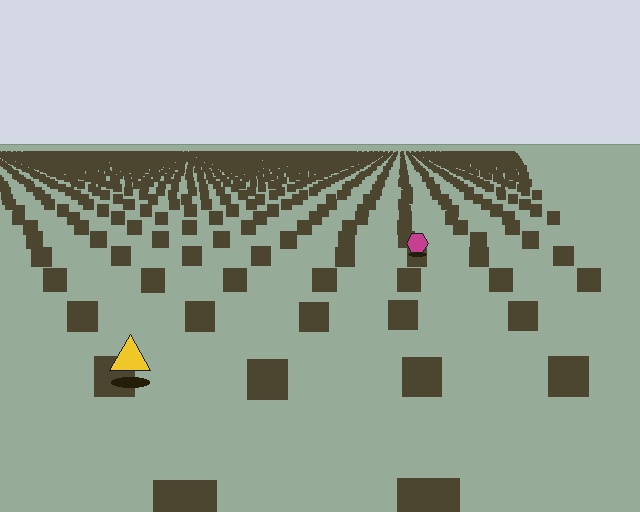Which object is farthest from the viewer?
The magenta hexagon is farthest from the viewer. It appears smaller and the ground texture around it is denser.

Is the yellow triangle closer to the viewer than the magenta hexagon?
Yes. The yellow triangle is closer — you can tell from the texture gradient: the ground texture is coarser near it.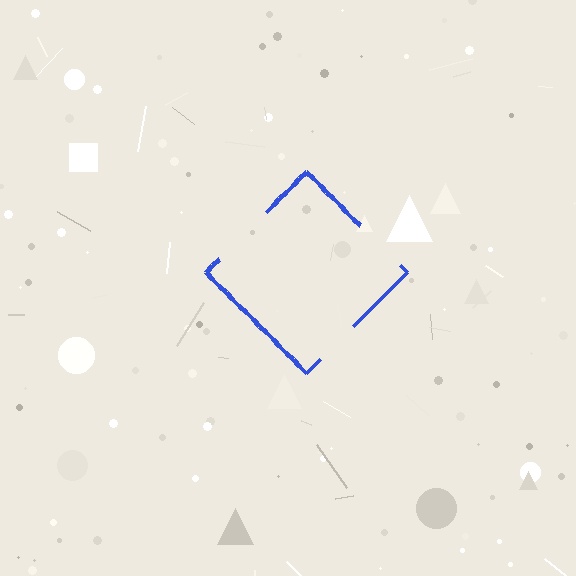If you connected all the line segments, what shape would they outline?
They would outline a diamond.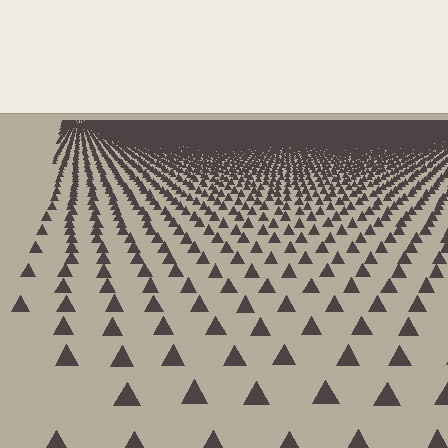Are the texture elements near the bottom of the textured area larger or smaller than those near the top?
Larger. Near the bottom, elements are closer to the viewer and appear at a bigger on-screen size.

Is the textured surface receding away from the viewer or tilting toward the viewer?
The surface is receding away from the viewer. Texture elements get smaller and denser toward the top.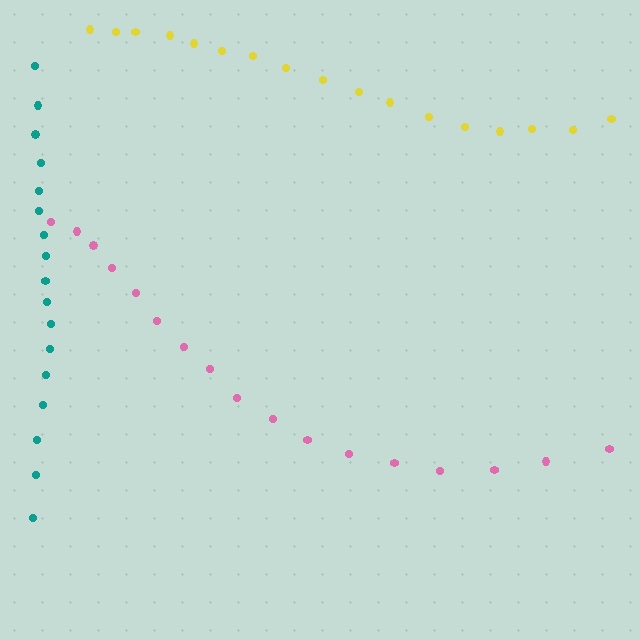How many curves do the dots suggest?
There are 3 distinct paths.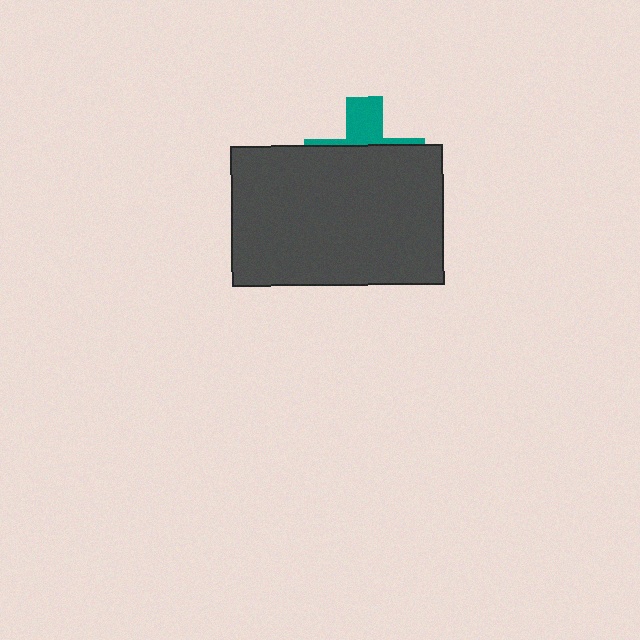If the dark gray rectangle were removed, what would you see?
You would see the complete teal cross.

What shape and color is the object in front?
The object in front is a dark gray rectangle.